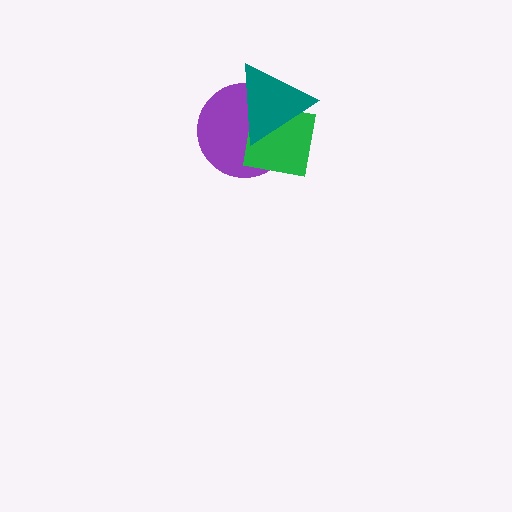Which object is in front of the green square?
The teal triangle is in front of the green square.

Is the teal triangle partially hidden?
No, no other shape covers it.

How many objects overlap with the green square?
2 objects overlap with the green square.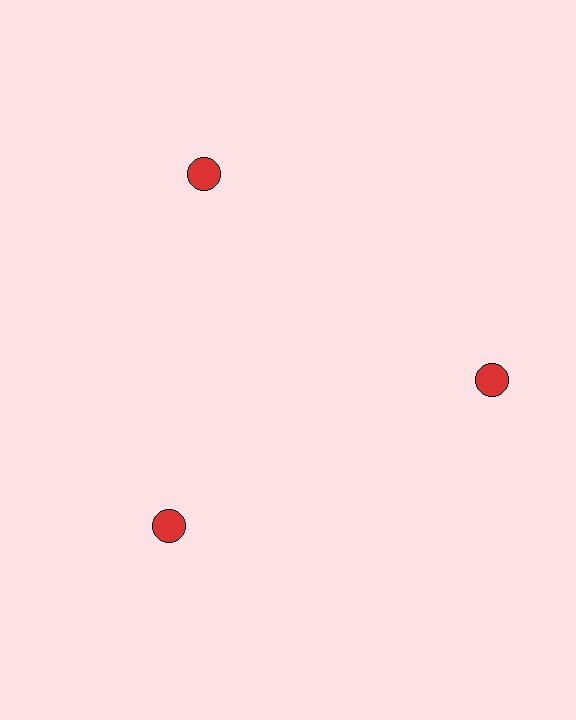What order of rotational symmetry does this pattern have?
This pattern has 3-fold rotational symmetry.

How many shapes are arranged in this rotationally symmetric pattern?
There are 3 shapes, arranged in 3 groups of 1.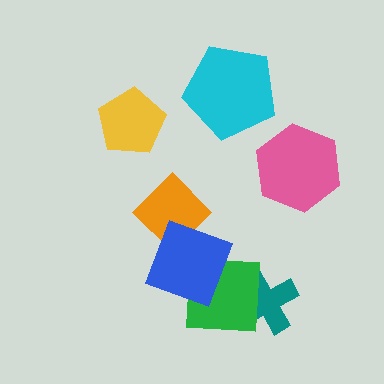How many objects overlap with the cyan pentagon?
0 objects overlap with the cyan pentagon.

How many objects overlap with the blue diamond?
2 objects overlap with the blue diamond.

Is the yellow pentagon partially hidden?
No, no other shape covers it.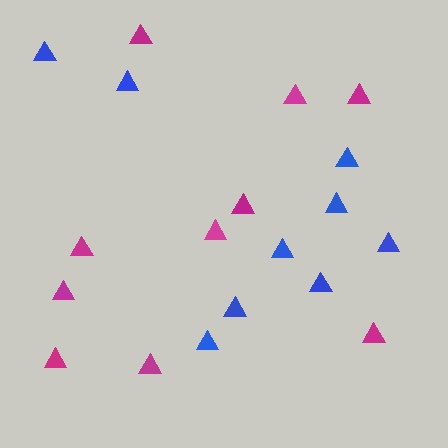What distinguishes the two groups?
There are 2 groups: one group of blue triangles (9) and one group of magenta triangles (10).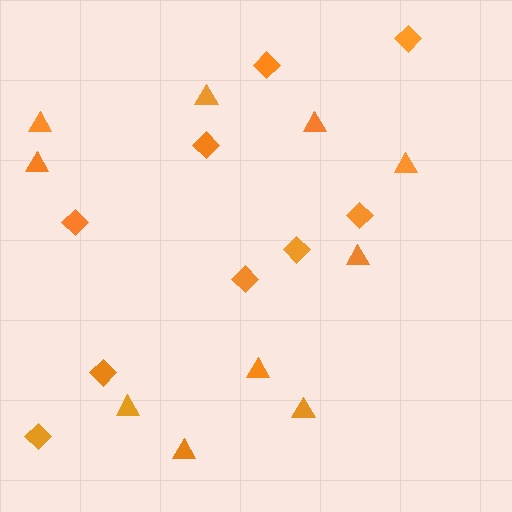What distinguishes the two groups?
There are 2 groups: one group of triangles (10) and one group of diamonds (9).